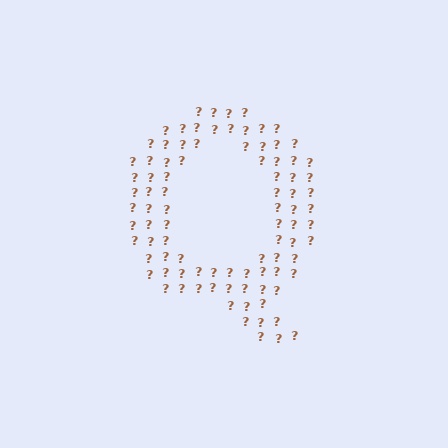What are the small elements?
The small elements are question marks.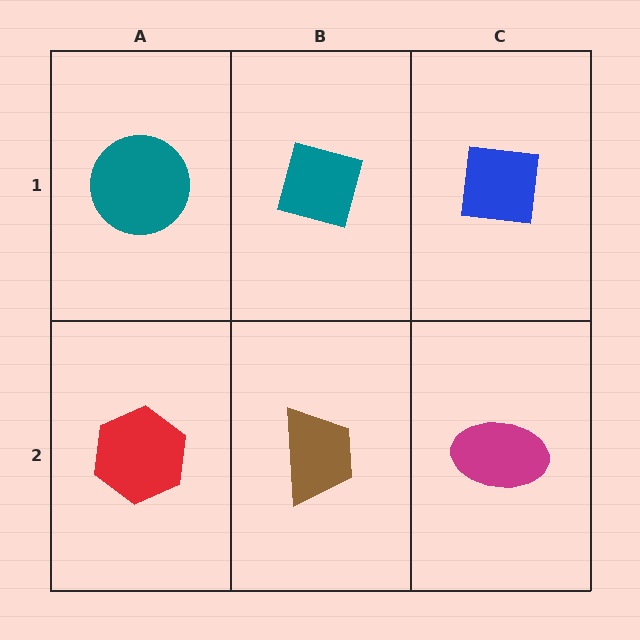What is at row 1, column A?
A teal circle.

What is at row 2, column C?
A magenta ellipse.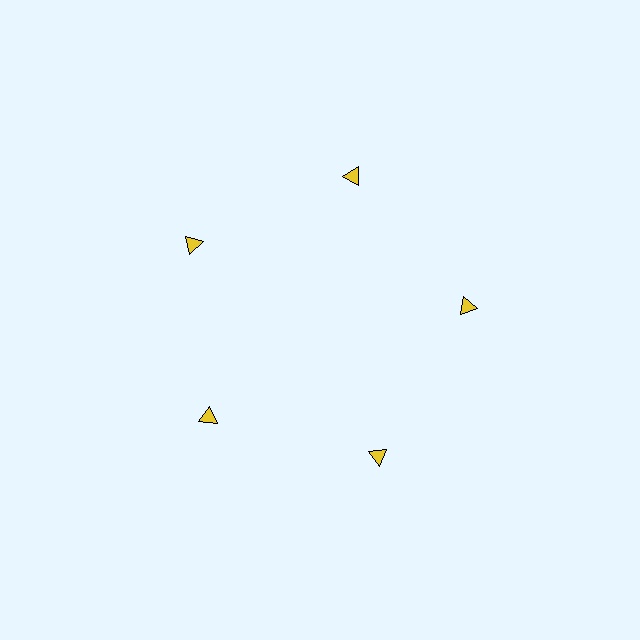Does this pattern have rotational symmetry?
Yes, this pattern has 5-fold rotational symmetry. It looks the same after rotating 72 degrees around the center.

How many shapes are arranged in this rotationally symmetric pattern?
There are 5 shapes, arranged in 5 groups of 1.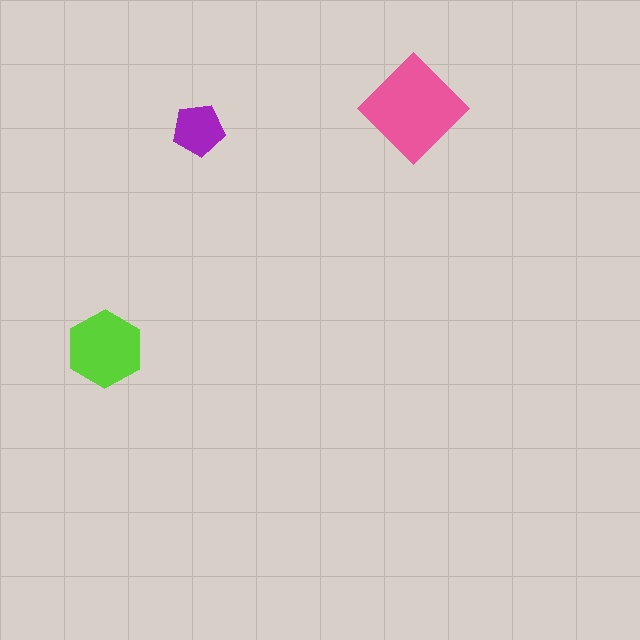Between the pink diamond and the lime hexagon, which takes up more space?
The pink diamond.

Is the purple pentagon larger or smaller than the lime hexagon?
Smaller.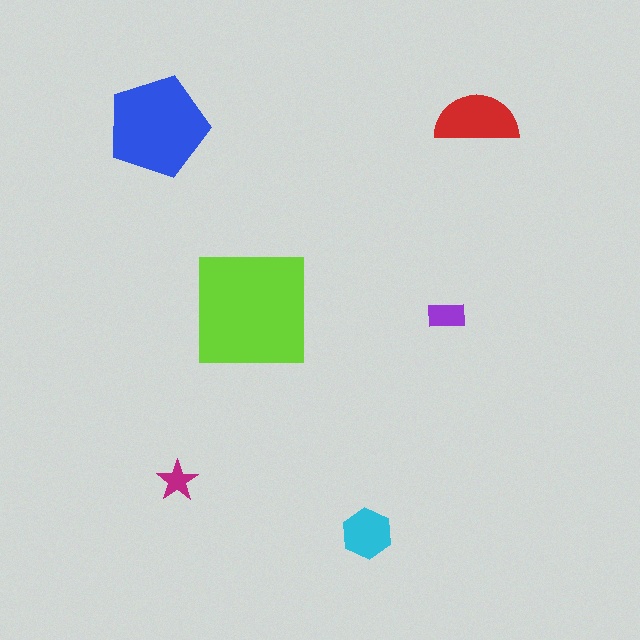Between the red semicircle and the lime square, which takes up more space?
The lime square.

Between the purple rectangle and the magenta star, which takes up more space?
The purple rectangle.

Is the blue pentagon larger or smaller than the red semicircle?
Larger.